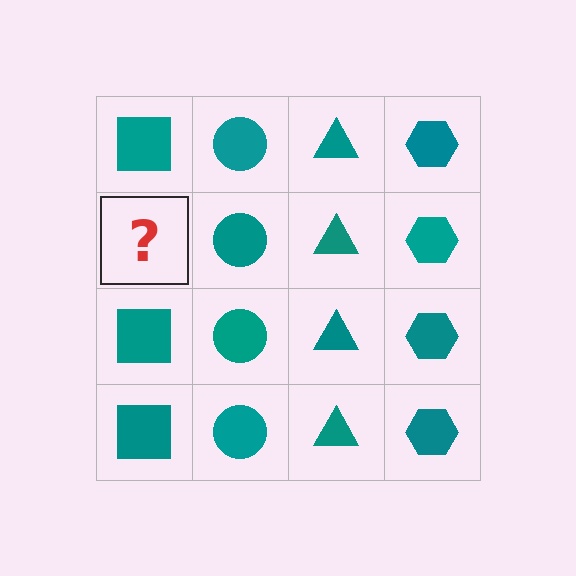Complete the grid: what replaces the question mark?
The question mark should be replaced with a teal square.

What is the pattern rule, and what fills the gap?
The rule is that each column has a consistent shape. The gap should be filled with a teal square.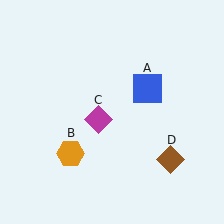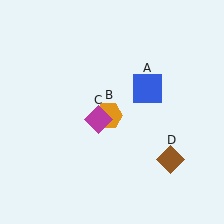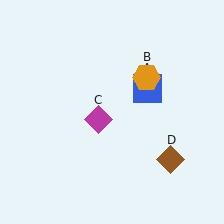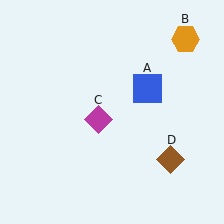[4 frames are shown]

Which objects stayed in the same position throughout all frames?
Blue square (object A) and magenta diamond (object C) and brown diamond (object D) remained stationary.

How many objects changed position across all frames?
1 object changed position: orange hexagon (object B).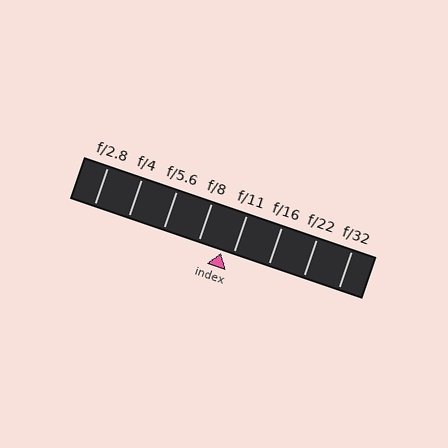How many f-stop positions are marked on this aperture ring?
There are 8 f-stop positions marked.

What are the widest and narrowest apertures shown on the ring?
The widest aperture shown is f/2.8 and the narrowest is f/32.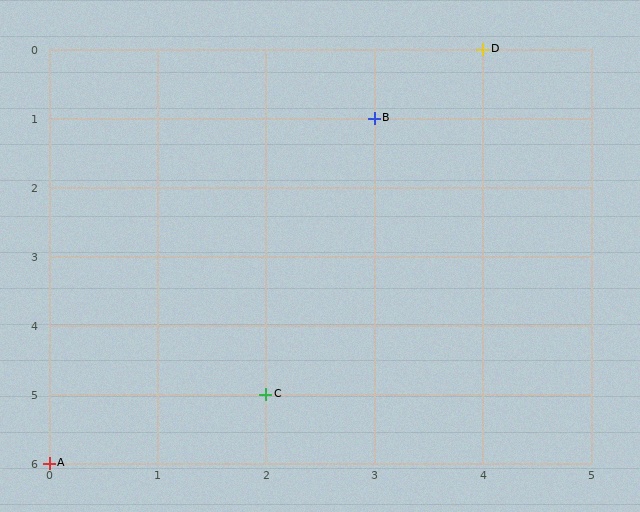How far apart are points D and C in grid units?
Points D and C are 2 columns and 5 rows apart (about 5.4 grid units diagonally).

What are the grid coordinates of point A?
Point A is at grid coordinates (0, 6).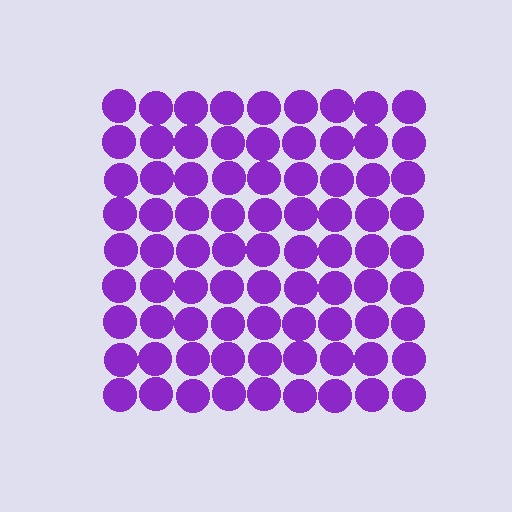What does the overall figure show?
The overall figure shows a square.